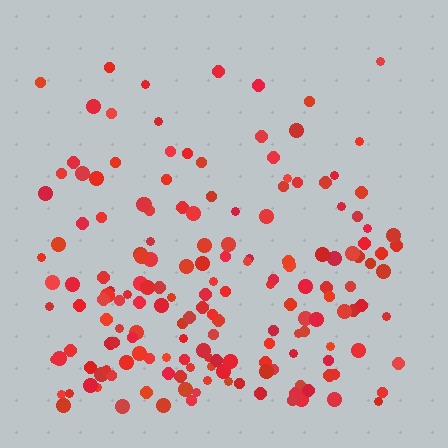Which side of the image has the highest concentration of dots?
The bottom.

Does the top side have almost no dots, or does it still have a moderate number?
Still a moderate number, just noticeably fewer than the bottom.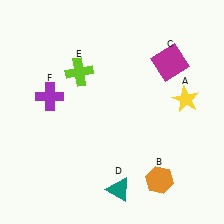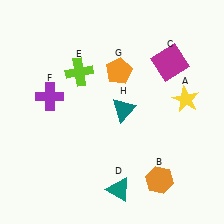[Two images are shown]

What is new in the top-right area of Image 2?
A teal triangle (H) was added in the top-right area of Image 2.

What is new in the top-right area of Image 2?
An orange pentagon (G) was added in the top-right area of Image 2.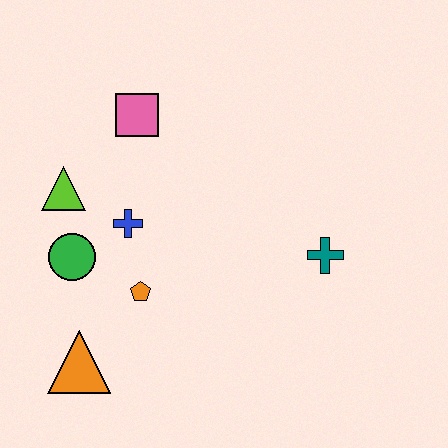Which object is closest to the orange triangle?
The orange pentagon is closest to the orange triangle.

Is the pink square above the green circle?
Yes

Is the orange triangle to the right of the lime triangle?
Yes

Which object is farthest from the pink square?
The orange triangle is farthest from the pink square.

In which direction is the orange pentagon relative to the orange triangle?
The orange pentagon is above the orange triangle.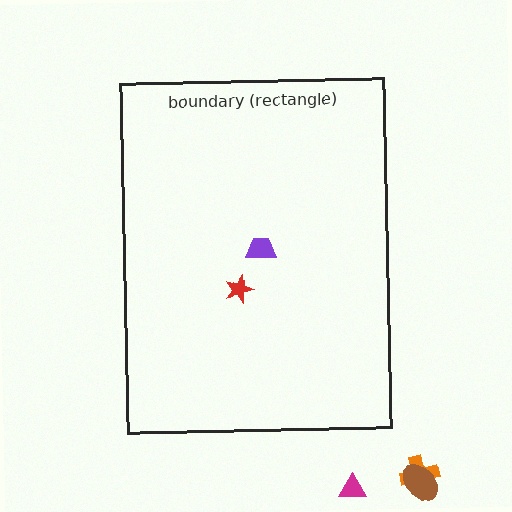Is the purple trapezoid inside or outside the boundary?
Inside.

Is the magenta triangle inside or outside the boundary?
Outside.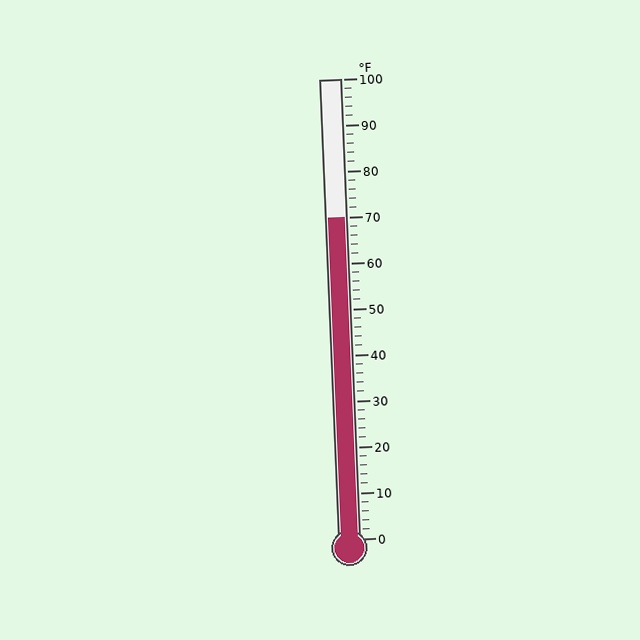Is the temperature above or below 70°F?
The temperature is at 70°F.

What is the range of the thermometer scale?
The thermometer scale ranges from 0°F to 100°F.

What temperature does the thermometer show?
The thermometer shows approximately 70°F.